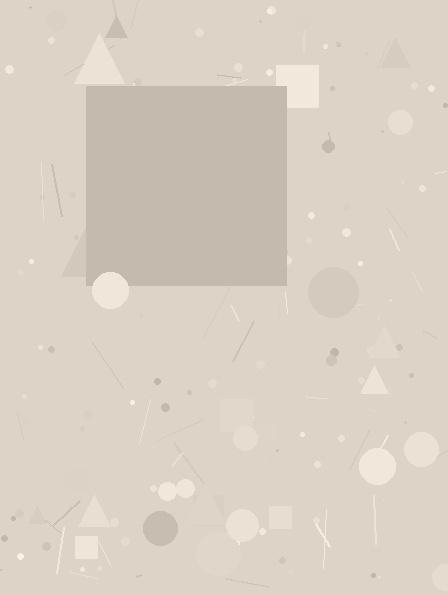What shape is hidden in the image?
A square is hidden in the image.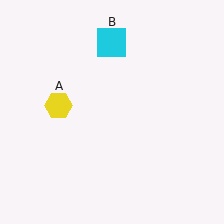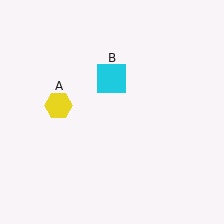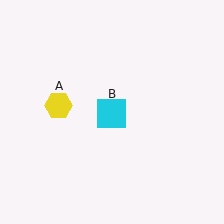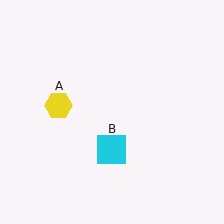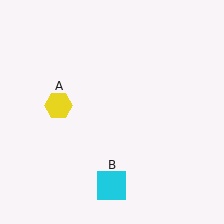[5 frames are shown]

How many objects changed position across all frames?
1 object changed position: cyan square (object B).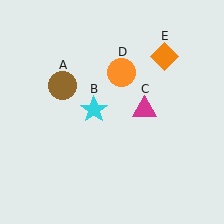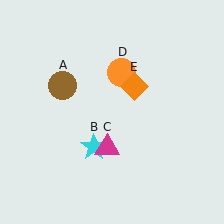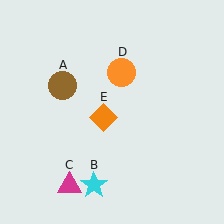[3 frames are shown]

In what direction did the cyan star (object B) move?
The cyan star (object B) moved down.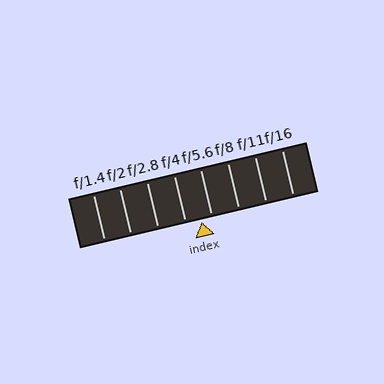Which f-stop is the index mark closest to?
The index mark is closest to f/5.6.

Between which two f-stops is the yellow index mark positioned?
The index mark is between f/4 and f/5.6.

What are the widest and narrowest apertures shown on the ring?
The widest aperture shown is f/1.4 and the narrowest is f/16.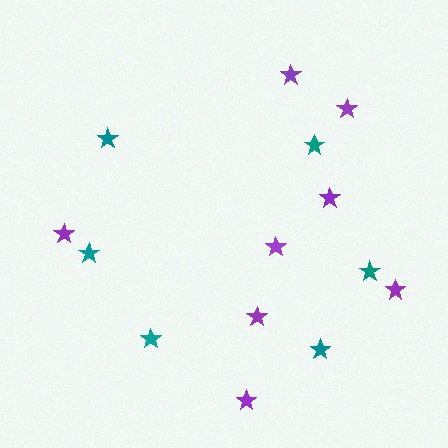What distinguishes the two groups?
There are 2 groups: one group of teal stars (6) and one group of purple stars (8).